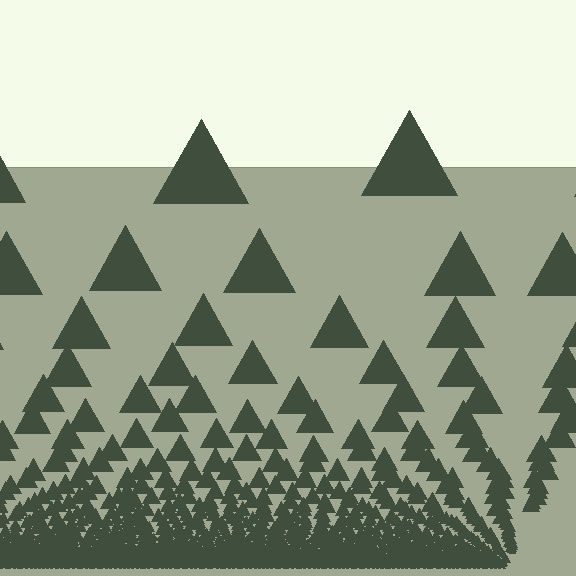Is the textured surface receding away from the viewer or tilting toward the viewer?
The surface appears to tilt toward the viewer. Texture elements get larger and sparser toward the top.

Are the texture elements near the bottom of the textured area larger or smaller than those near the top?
Smaller. The gradient is inverted — elements near the bottom are smaller and denser.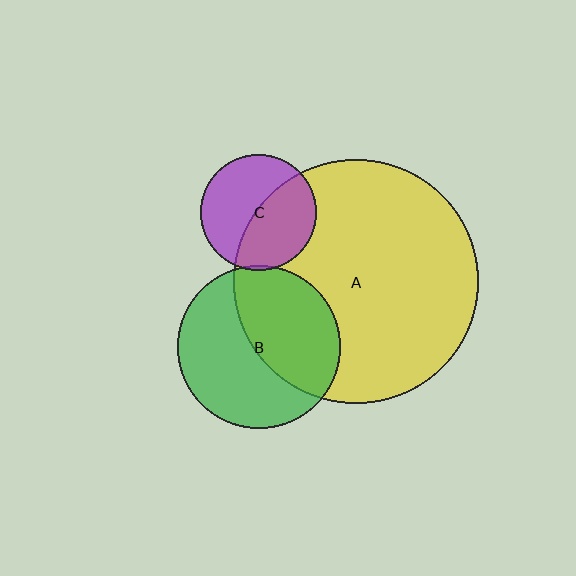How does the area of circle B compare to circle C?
Approximately 2.0 times.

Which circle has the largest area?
Circle A (yellow).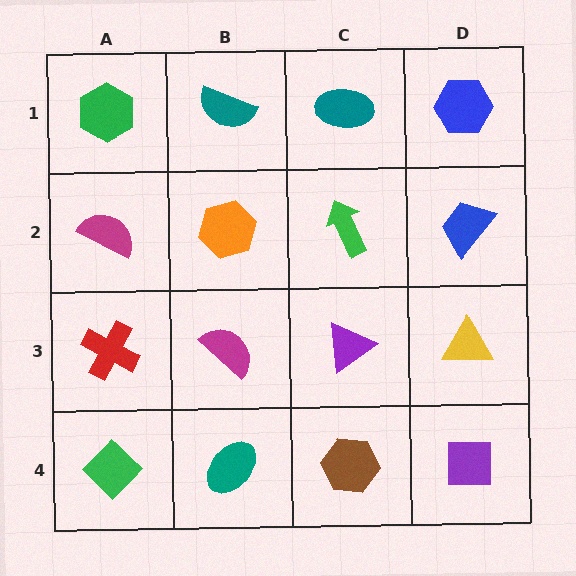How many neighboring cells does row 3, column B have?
4.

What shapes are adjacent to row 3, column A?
A magenta semicircle (row 2, column A), a green diamond (row 4, column A), a magenta semicircle (row 3, column B).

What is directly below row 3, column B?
A teal ellipse.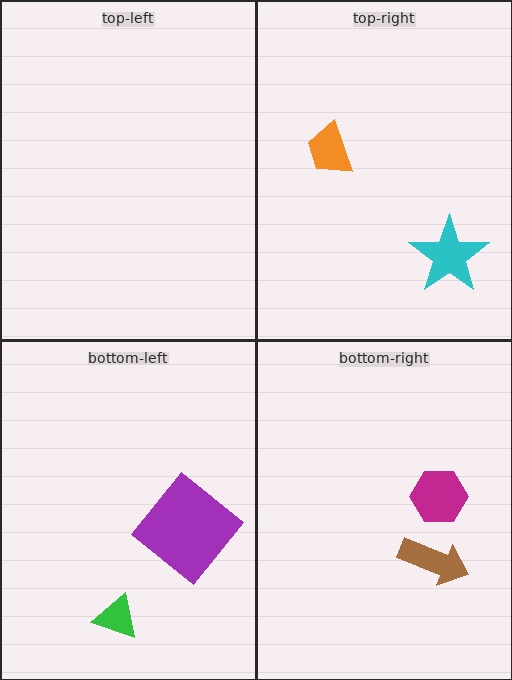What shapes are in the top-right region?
The orange trapezoid, the cyan star.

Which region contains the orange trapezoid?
The top-right region.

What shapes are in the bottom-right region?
The brown arrow, the magenta hexagon.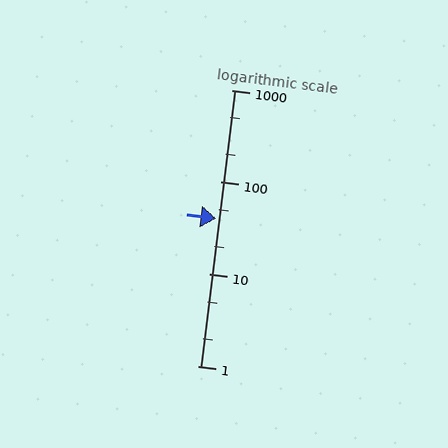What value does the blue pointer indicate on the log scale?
The pointer indicates approximately 40.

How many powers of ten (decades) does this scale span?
The scale spans 3 decades, from 1 to 1000.